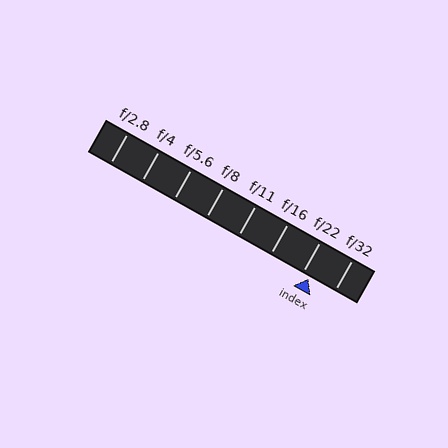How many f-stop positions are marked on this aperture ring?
There are 8 f-stop positions marked.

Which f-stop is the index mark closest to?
The index mark is closest to f/22.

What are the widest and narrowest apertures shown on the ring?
The widest aperture shown is f/2.8 and the narrowest is f/32.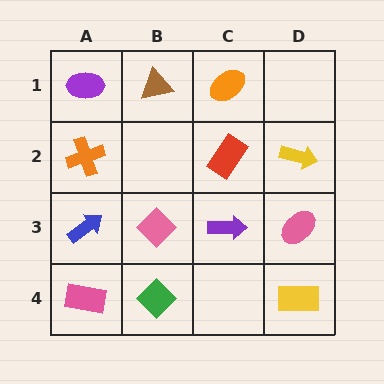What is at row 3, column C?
A purple arrow.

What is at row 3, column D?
A pink ellipse.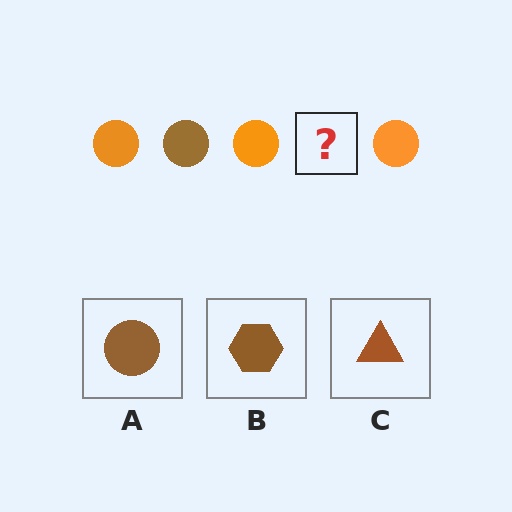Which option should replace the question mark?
Option A.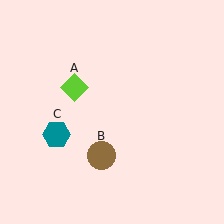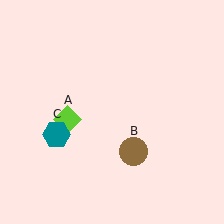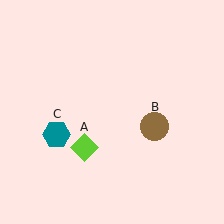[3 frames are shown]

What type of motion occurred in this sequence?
The lime diamond (object A), brown circle (object B) rotated counterclockwise around the center of the scene.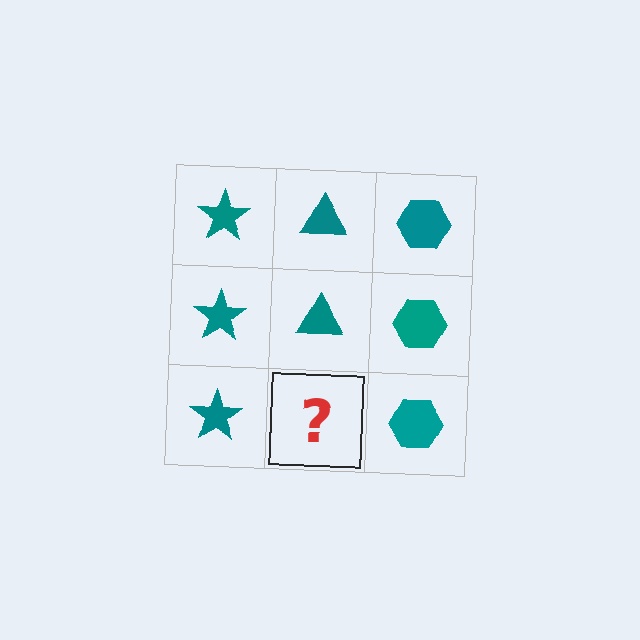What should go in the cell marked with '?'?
The missing cell should contain a teal triangle.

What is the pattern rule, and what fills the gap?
The rule is that each column has a consistent shape. The gap should be filled with a teal triangle.